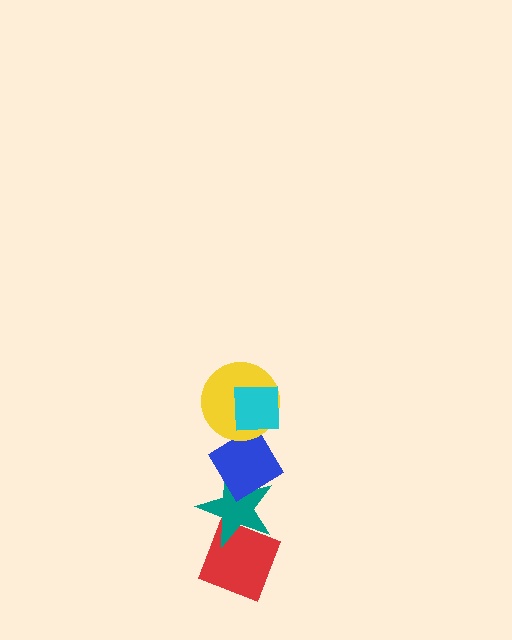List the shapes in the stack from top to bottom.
From top to bottom: the cyan square, the yellow circle, the blue diamond, the teal star, the red diamond.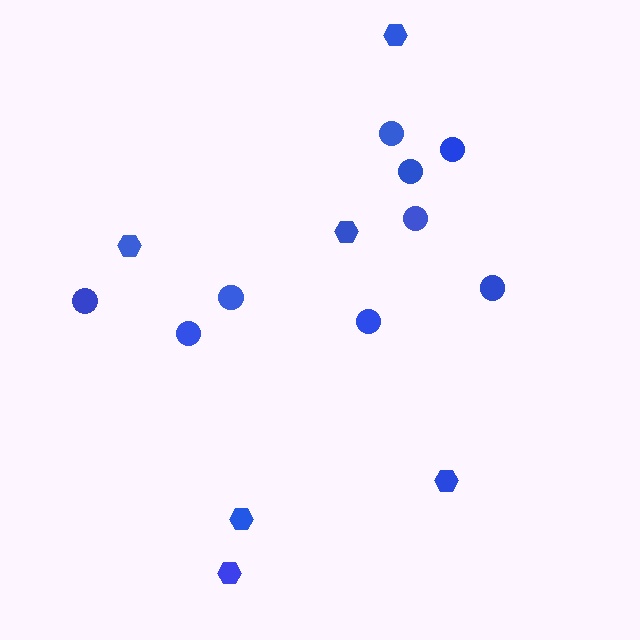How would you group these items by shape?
There are 2 groups: one group of circles (9) and one group of hexagons (6).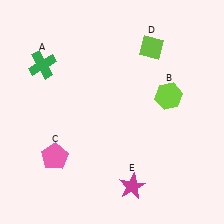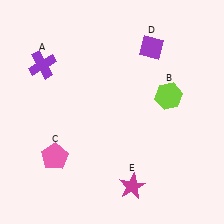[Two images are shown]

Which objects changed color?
A changed from green to purple. D changed from lime to purple.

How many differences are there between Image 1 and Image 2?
There are 2 differences between the two images.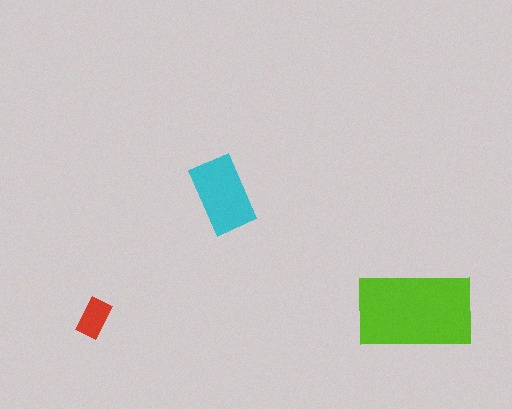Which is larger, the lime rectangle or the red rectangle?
The lime one.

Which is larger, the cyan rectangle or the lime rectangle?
The lime one.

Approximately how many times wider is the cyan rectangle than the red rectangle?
About 2 times wider.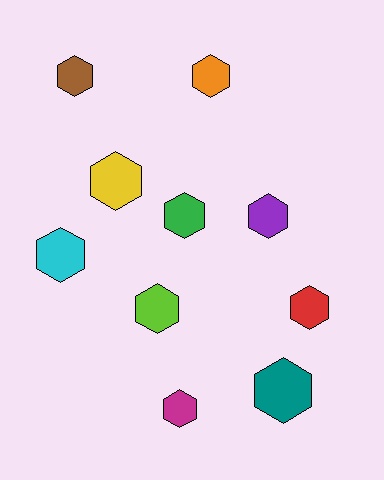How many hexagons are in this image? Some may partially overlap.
There are 10 hexagons.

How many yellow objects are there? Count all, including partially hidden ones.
There is 1 yellow object.